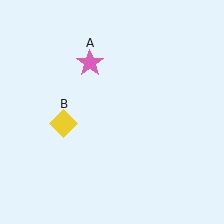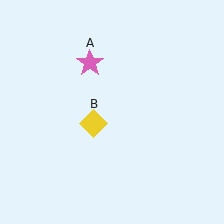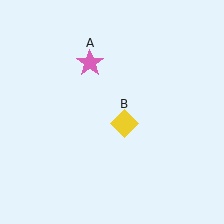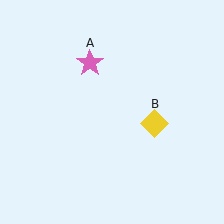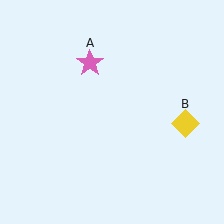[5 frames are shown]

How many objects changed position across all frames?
1 object changed position: yellow diamond (object B).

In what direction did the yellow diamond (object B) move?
The yellow diamond (object B) moved right.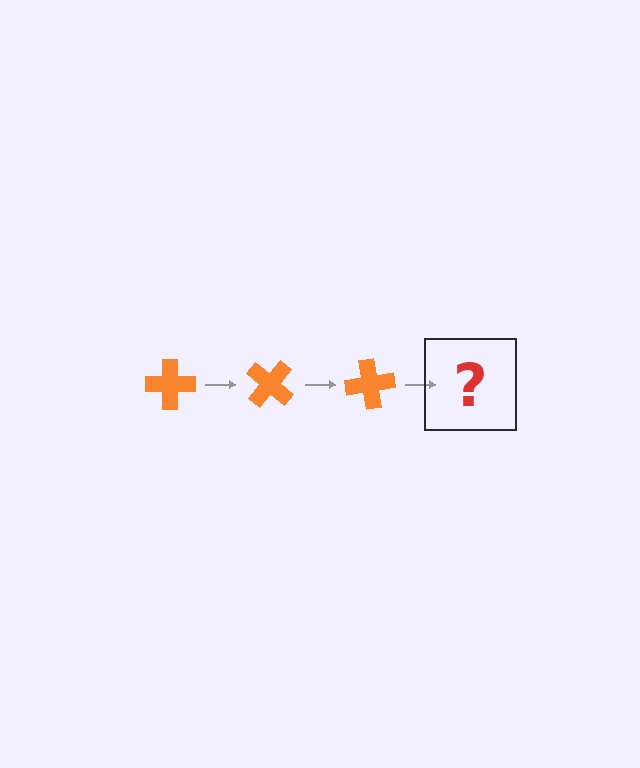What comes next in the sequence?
The next element should be an orange cross rotated 120 degrees.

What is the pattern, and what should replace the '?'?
The pattern is that the cross rotates 40 degrees each step. The '?' should be an orange cross rotated 120 degrees.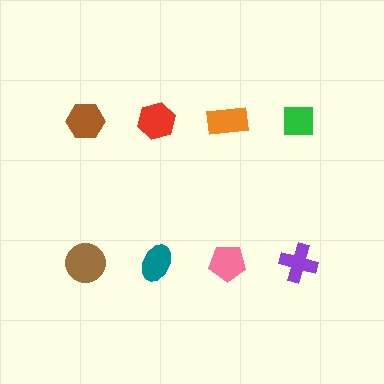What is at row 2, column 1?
A brown circle.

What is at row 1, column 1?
A brown hexagon.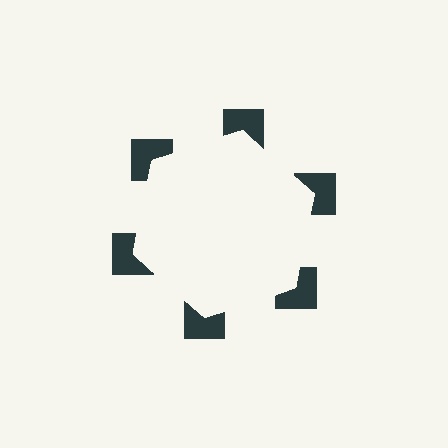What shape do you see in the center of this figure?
An illusory hexagon — its edges are inferred from the aligned wedge cuts in the notched squares, not physically drawn.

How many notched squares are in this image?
There are 6 — one at each vertex of the illusory hexagon.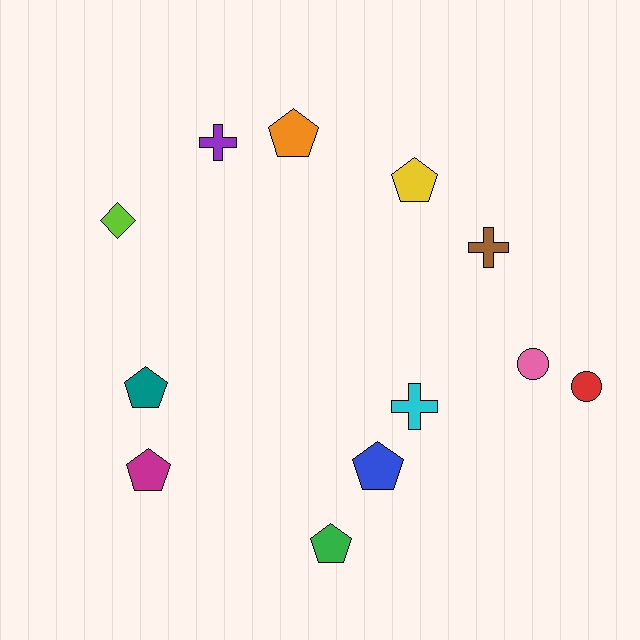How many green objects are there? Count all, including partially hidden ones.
There is 1 green object.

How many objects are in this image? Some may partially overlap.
There are 12 objects.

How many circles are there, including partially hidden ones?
There are 2 circles.